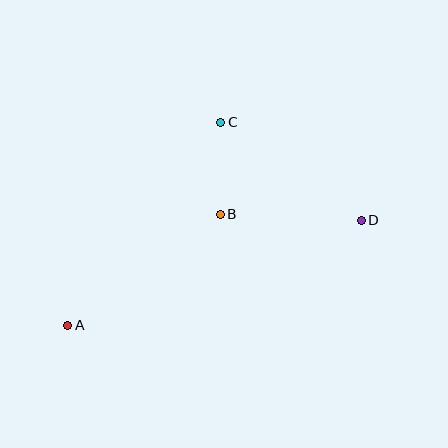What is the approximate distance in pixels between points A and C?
The distance between A and C is approximately 254 pixels.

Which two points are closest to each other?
Points B and C are closest to each other.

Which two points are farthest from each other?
Points A and D are farthest from each other.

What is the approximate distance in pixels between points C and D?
The distance between C and D is approximately 171 pixels.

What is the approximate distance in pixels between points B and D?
The distance between B and D is approximately 141 pixels.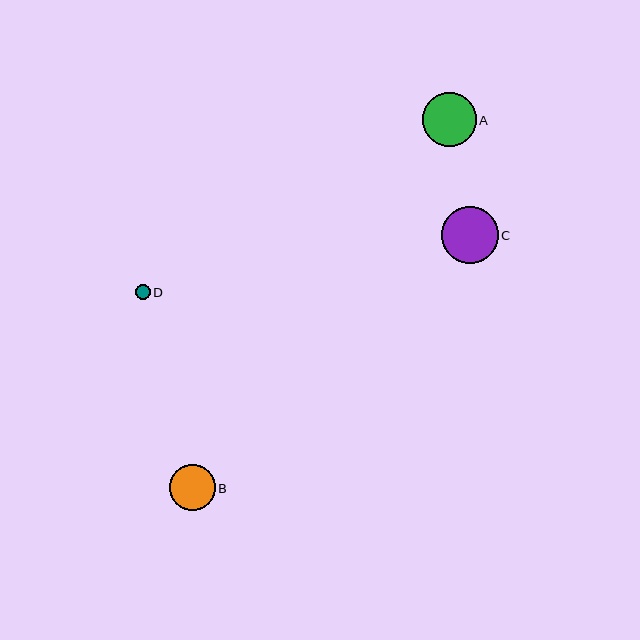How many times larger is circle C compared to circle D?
Circle C is approximately 3.7 times the size of circle D.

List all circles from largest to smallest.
From largest to smallest: C, A, B, D.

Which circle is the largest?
Circle C is the largest with a size of approximately 56 pixels.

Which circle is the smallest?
Circle D is the smallest with a size of approximately 15 pixels.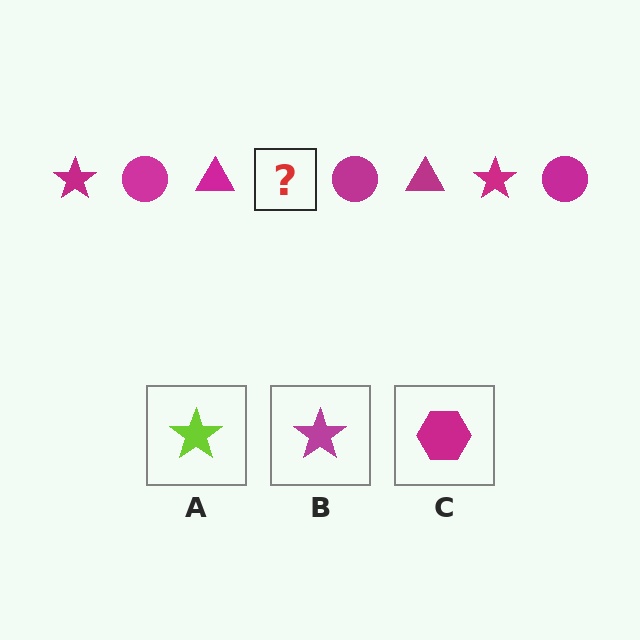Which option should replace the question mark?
Option B.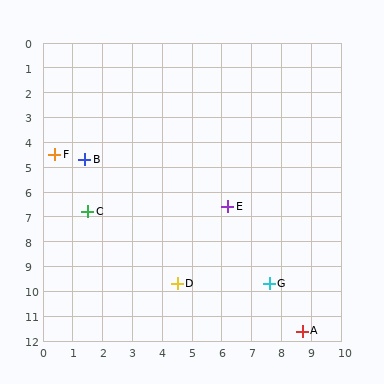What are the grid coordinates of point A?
Point A is at approximately (8.7, 11.6).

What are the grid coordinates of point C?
Point C is at approximately (1.5, 6.8).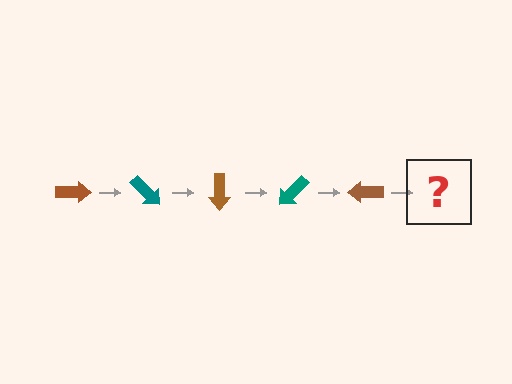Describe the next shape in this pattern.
It should be a teal arrow, rotated 225 degrees from the start.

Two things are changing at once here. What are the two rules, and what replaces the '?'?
The two rules are that it rotates 45 degrees each step and the color cycles through brown and teal. The '?' should be a teal arrow, rotated 225 degrees from the start.